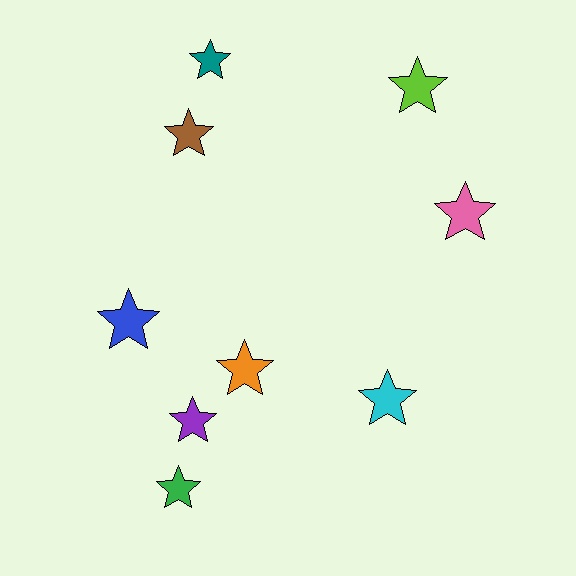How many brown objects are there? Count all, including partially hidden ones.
There is 1 brown object.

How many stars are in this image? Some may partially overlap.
There are 9 stars.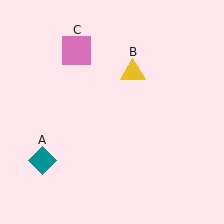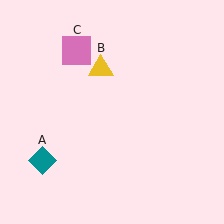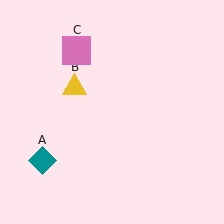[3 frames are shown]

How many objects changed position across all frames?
1 object changed position: yellow triangle (object B).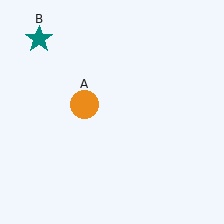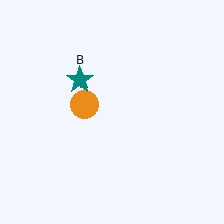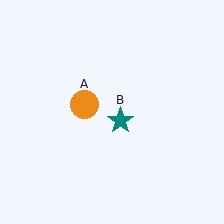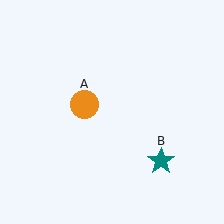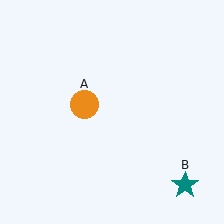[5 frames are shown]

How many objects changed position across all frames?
1 object changed position: teal star (object B).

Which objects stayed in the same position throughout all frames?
Orange circle (object A) remained stationary.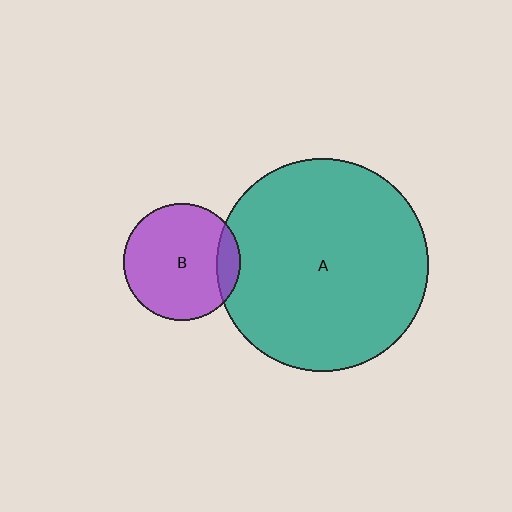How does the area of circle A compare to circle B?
Approximately 3.3 times.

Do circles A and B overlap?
Yes.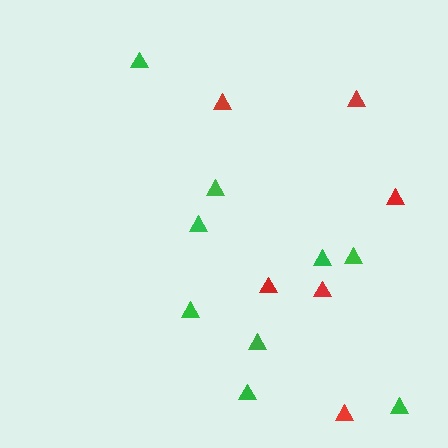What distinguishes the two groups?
There are 2 groups: one group of green triangles (9) and one group of red triangles (6).